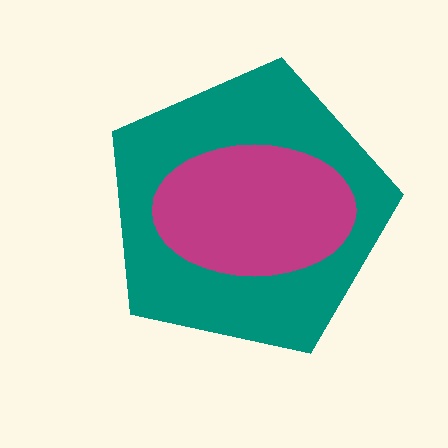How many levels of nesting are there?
2.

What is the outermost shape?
The teal pentagon.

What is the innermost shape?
The magenta ellipse.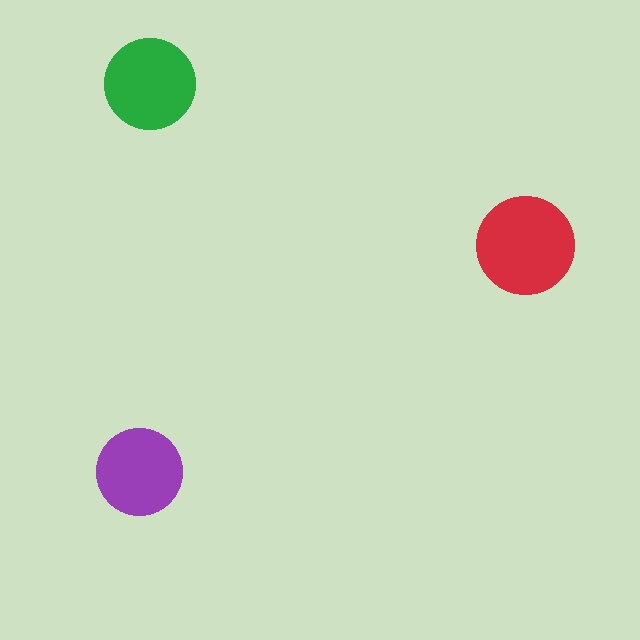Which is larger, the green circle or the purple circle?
The green one.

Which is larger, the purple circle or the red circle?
The red one.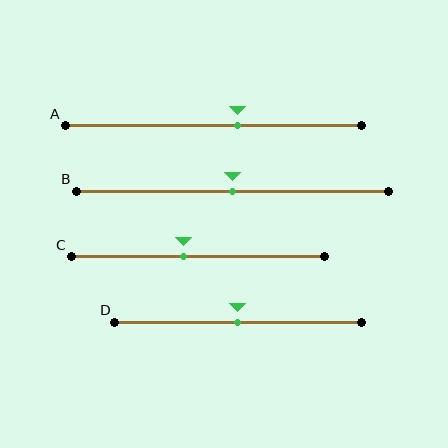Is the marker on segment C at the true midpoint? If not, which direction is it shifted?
No, the marker on segment C is shifted to the left by about 5% of the segment length.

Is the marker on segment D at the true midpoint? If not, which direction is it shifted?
Yes, the marker on segment D is at the true midpoint.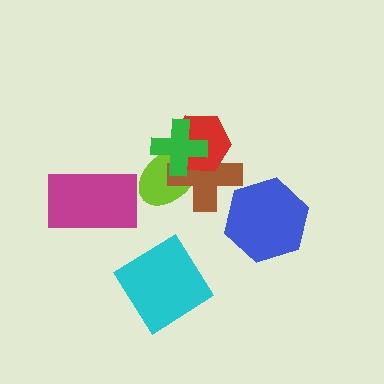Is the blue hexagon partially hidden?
No, no other shape covers it.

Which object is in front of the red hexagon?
The green cross is in front of the red hexagon.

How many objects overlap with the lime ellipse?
3 objects overlap with the lime ellipse.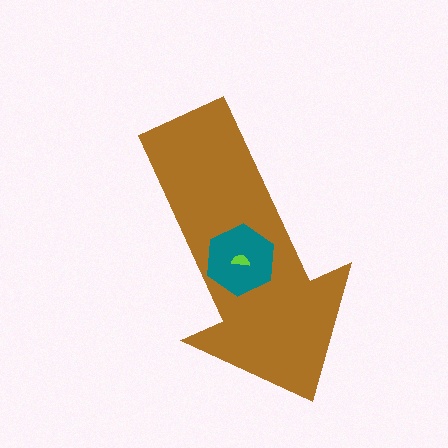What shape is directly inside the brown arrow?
The teal hexagon.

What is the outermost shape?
The brown arrow.